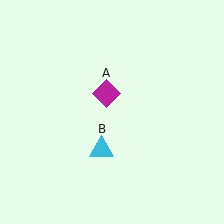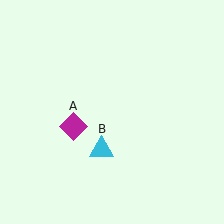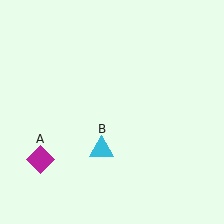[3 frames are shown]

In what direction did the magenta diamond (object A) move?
The magenta diamond (object A) moved down and to the left.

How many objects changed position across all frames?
1 object changed position: magenta diamond (object A).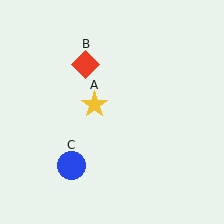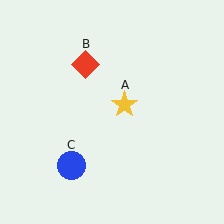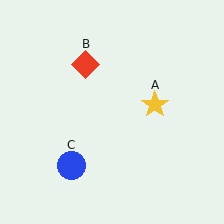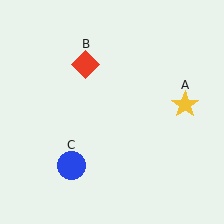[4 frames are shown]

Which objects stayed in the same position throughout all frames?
Red diamond (object B) and blue circle (object C) remained stationary.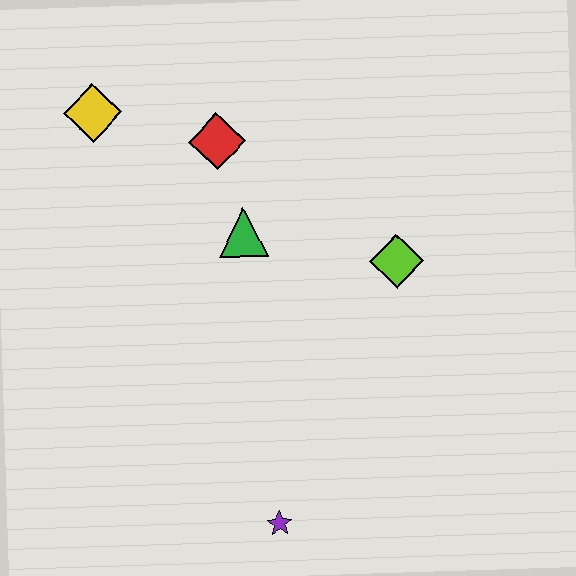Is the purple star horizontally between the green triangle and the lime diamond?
Yes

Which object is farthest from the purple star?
The yellow diamond is farthest from the purple star.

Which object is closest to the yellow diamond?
The red diamond is closest to the yellow diamond.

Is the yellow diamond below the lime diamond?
No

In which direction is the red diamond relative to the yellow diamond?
The red diamond is to the right of the yellow diamond.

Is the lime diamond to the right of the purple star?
Yes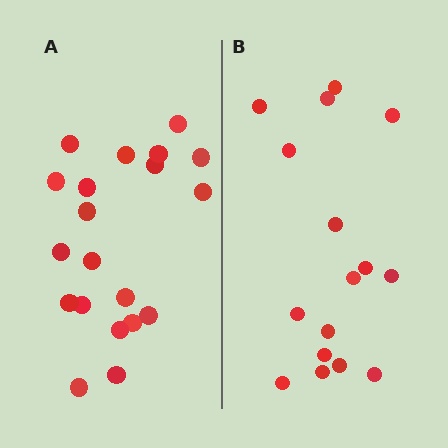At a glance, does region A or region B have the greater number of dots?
Region A (the left region) has more dots.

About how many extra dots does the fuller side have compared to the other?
Region A has about 4 more dots than region B.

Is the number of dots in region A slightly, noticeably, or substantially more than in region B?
Region A has noticeably more, but not dramatically so. The ratio is roughly 1.2 to 1.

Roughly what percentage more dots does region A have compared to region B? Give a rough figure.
About 25% more.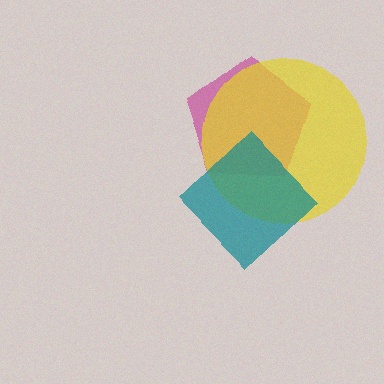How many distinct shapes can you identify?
There are 3 distinct shapes: a magenta pentagon, a yellow circle, a teal diamond.